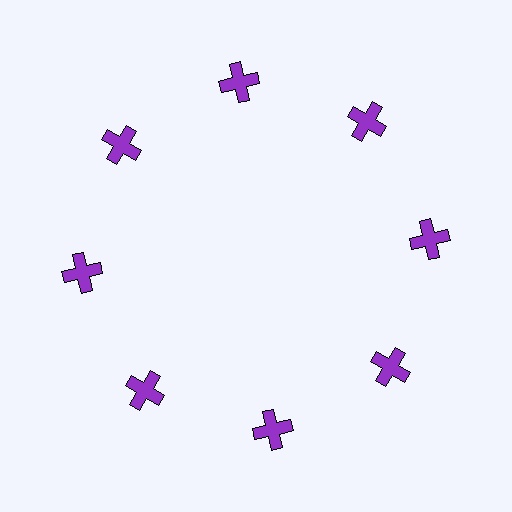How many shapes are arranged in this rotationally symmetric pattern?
There are 8 shapes, arranged in 8 groups of 1.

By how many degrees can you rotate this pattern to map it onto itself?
The pattern maps onto itself every 45 degrees of rotation.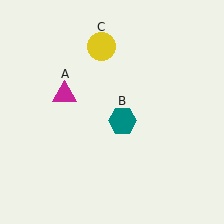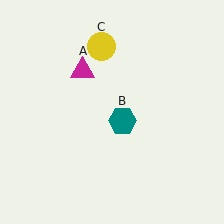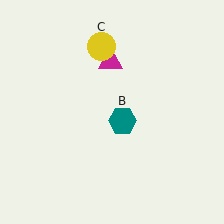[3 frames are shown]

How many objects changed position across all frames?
1 object changed position: magenta triangle (object A).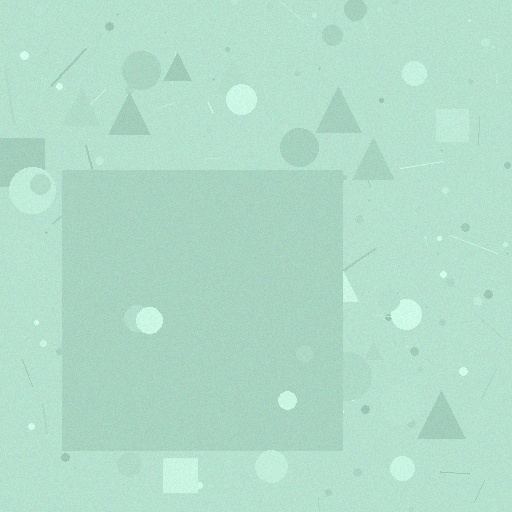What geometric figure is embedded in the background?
A square is embedded in the background.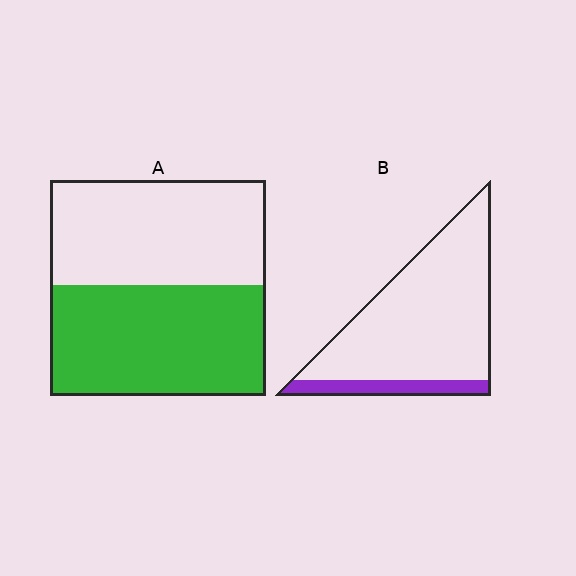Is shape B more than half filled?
No.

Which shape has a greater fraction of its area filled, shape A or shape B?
Shape A.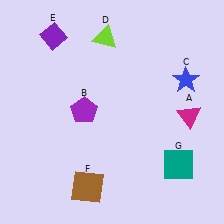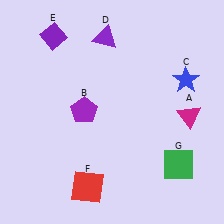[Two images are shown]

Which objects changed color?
D changed from lime to purple. F changed from brown to red. G changed from teal to green.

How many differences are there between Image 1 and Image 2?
There are 3 differences between the two images.